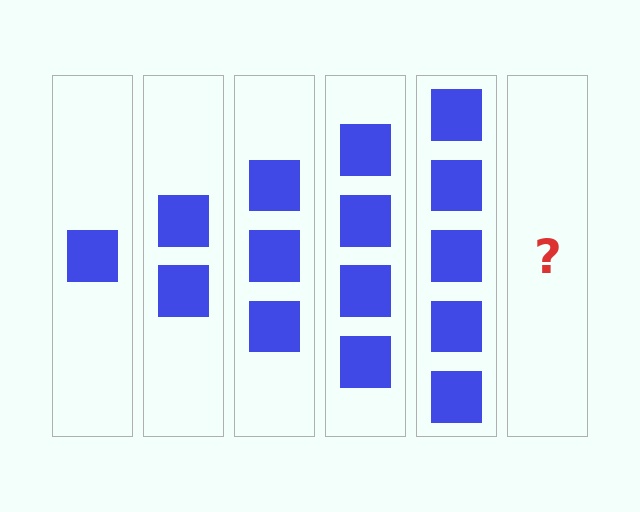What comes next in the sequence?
The next element should be 6 squares.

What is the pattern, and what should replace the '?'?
The pattern is that each step adds one more square. The '?' should be 6 squares.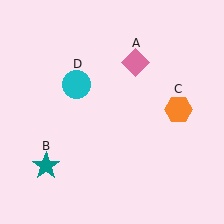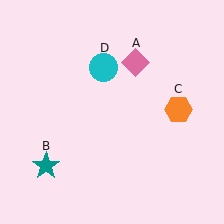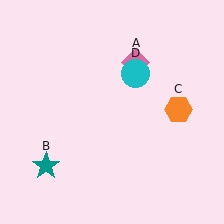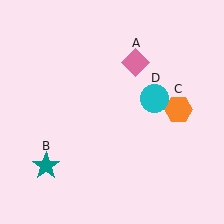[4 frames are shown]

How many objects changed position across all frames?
1 object changed position: cyan circle (object D).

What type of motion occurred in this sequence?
The cyan circle (object D) rotated clockwise around the center of the scene.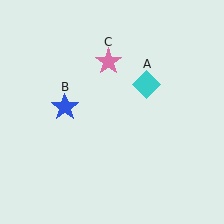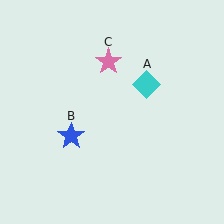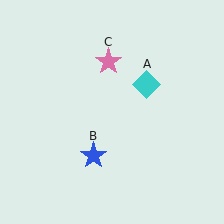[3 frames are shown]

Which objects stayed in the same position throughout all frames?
Cyan diamond (object A) and pink star (object C) remained stationary.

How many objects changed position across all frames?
1 object changed position: blue star (object B).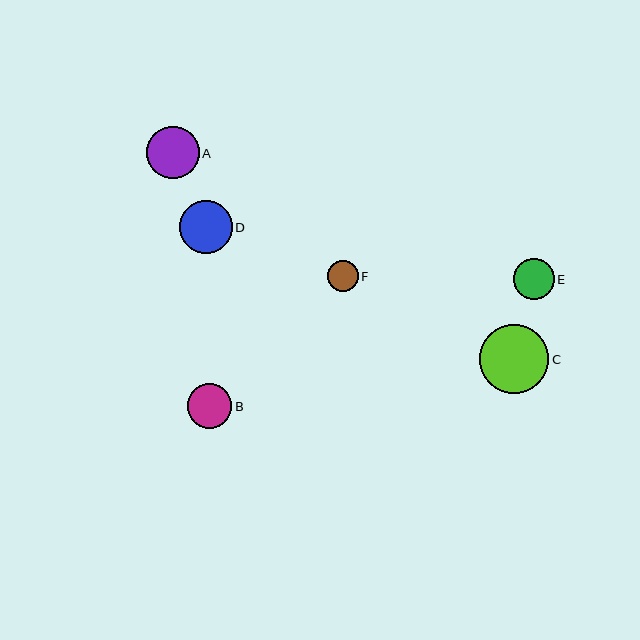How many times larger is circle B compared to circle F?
Circle B is approximately 1.5 times the size of circle F.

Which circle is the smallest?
Circle F is the smallest with a size of approximately 31 pixels.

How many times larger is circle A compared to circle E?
Circle A is approximately 1.3 times the size of circle E.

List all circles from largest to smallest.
From largest to smallest: C, D, A, B, E, F.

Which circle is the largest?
Circle C is the largest with a size of approximately 69 pixels.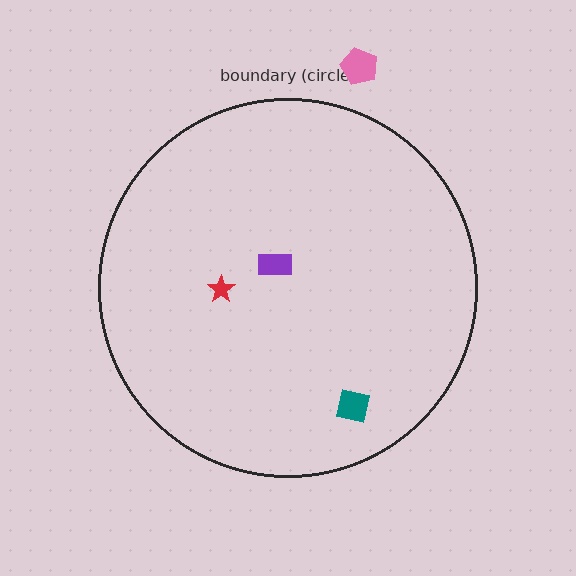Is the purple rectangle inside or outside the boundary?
Inside.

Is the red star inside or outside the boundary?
Inside.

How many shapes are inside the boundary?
3 inside, 1 outside.